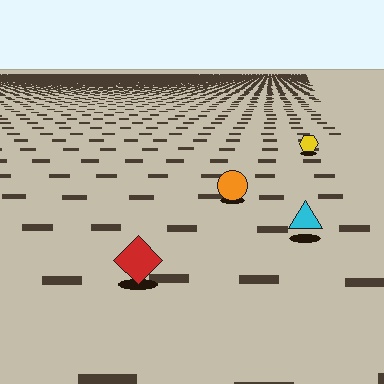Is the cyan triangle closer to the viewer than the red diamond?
No. The red diamond is closer — you can tell from the texture gradient: the ground texture is coarser near it.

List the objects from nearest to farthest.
From nearest to farthest: the red diamond, the cyan triangle, the orange circle, the yellow hexagon.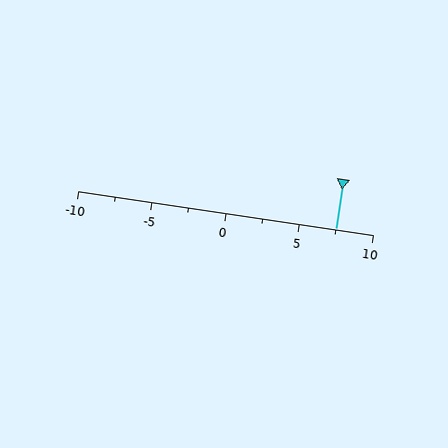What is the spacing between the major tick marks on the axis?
The major ticks are spaced 5 apart.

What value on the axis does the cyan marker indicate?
The marker indicates approximately 7.5.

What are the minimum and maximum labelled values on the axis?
The axis runs from -10 to 10.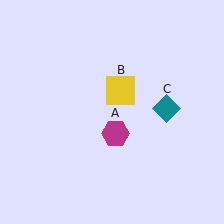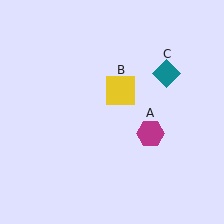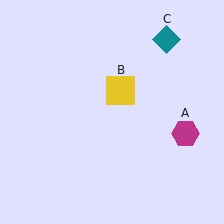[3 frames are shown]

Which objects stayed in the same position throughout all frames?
Yellow square (object B) remained stationary.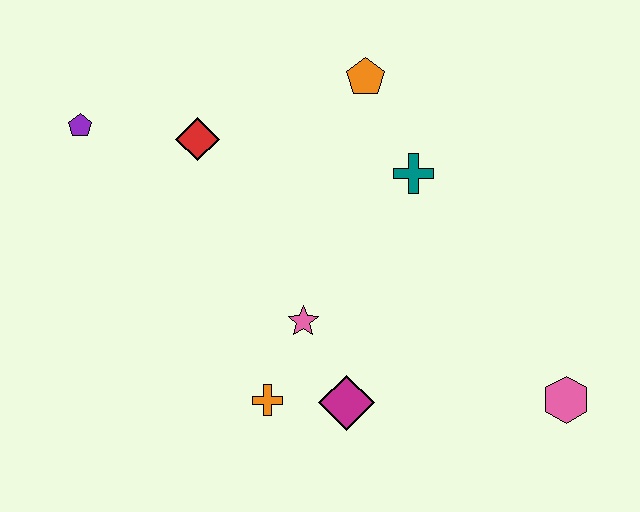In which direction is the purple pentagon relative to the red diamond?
The purple pentagon is to the left of the red diamond.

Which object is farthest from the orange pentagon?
The pink hexagon is farthest from the orange pentagon.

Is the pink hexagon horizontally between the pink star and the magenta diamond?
No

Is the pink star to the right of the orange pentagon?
No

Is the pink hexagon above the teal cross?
No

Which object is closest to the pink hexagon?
The magenta diamond is closest to the pink hexagon.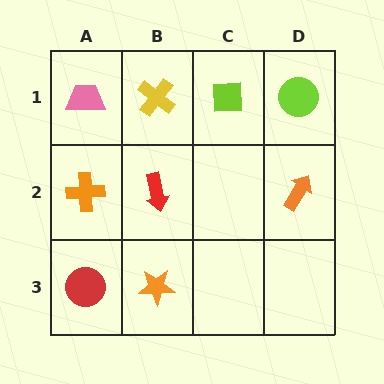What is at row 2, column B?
A red arrow.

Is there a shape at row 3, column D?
No, that cell is empty.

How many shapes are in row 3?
2 shapes.